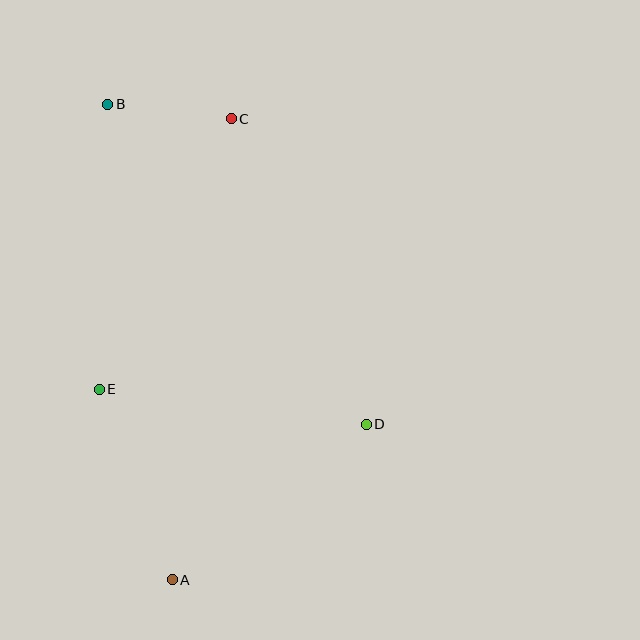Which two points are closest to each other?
Points B and C are closest to each other.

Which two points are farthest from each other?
Points A and B are farthest from each other.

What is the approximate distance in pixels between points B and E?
The distance between B and E is approximately 285 pixels.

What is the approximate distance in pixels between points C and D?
The distance between C and D is approximately 334 pixels.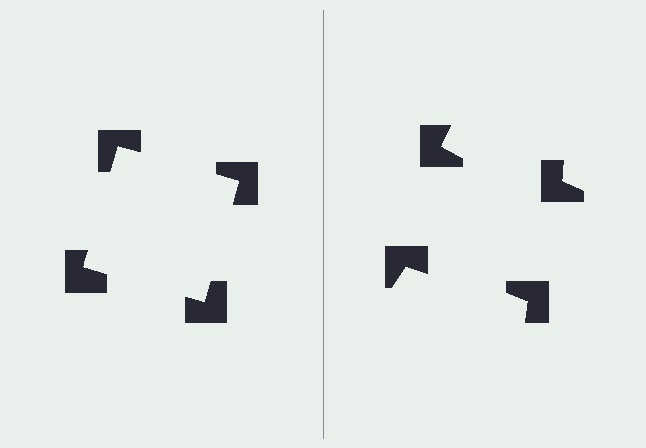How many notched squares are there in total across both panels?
8 — 4 on each side.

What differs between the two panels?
The notched squares are positioned identically on both sides; only the wedge orientations differ. On the left they align to a square; on the right they are misaligned.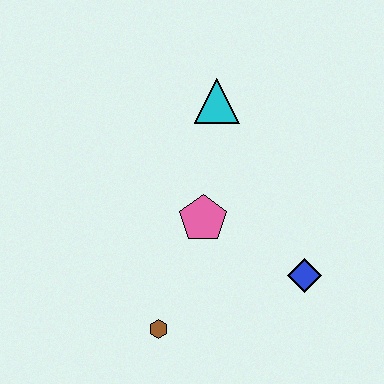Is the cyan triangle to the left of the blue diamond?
Yes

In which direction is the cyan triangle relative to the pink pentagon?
The cyan triangle is above the pink pentagon.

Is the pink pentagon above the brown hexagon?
Yes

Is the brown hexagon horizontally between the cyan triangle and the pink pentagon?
No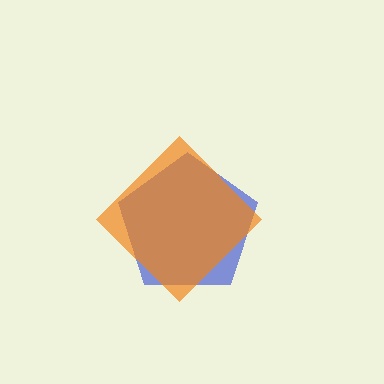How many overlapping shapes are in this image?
There are 2 overlapping shapes in the image.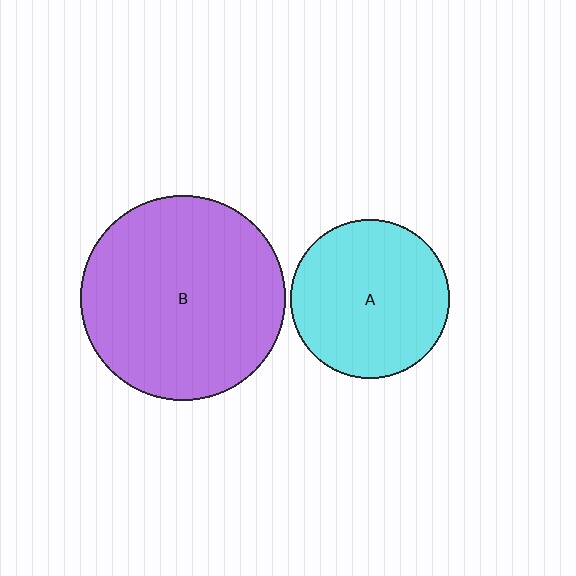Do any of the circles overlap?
No, none of the circles overlap.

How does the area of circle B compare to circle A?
Approximately 1.7 times.